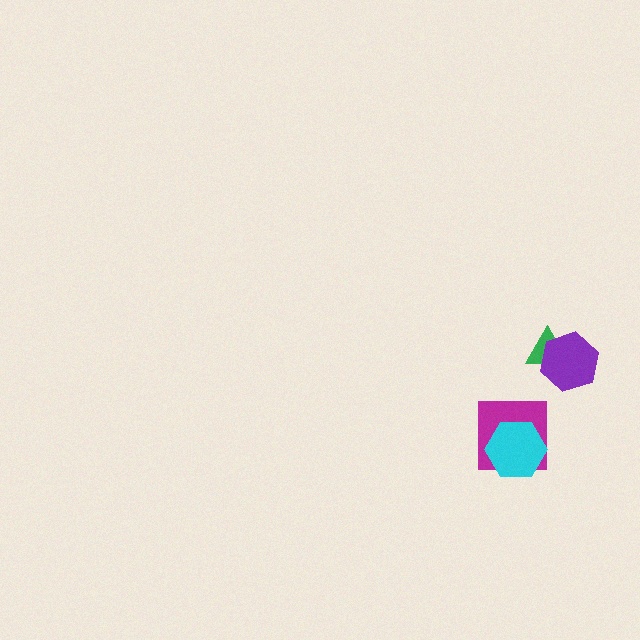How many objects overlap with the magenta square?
1 object overlaps with the magenta square.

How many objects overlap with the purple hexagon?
1 object overlaps with the purple hexagon.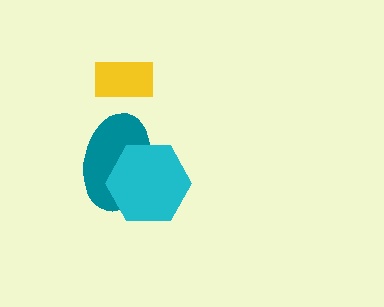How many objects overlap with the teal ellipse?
1 object overlaps with the teal ellipse.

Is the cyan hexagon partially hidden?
No, no other shape covers it.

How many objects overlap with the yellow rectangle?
0 objects overlap with the yellow rectangle.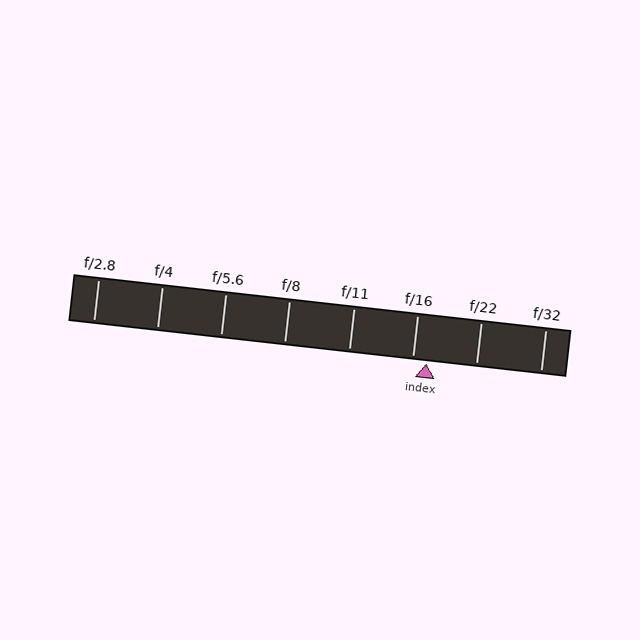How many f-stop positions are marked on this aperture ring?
There are 8 f-stop positions marked.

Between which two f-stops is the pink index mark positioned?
The index mark is between f/16 and f/22.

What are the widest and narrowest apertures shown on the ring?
The widest aperture shown is f/2.8 and the narrowest is f/32.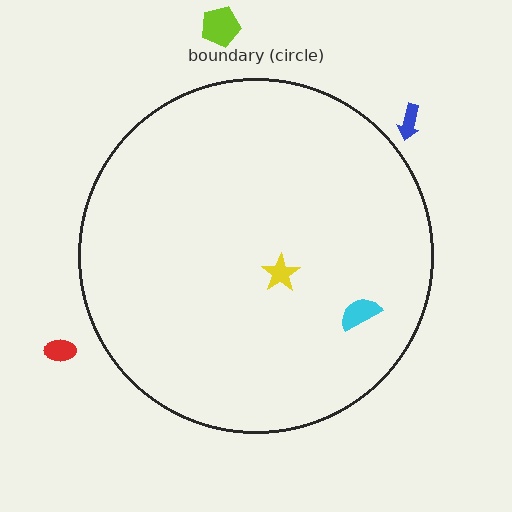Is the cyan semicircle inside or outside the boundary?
Inside.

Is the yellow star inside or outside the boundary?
Inside.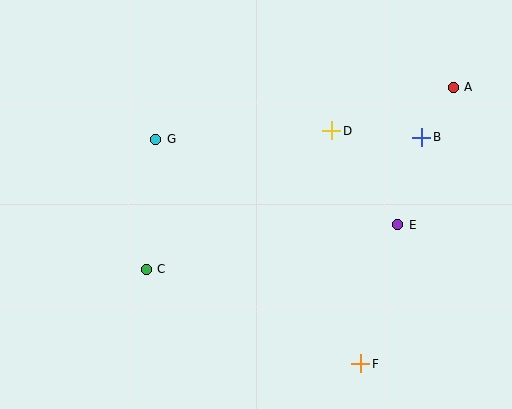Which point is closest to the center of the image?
Point D at (332, 131) is closest to the center.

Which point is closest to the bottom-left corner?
Point C is closest to the bottom-left corner.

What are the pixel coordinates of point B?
Point B is at (422, 137).